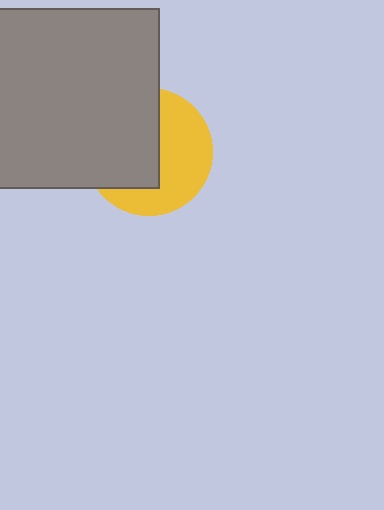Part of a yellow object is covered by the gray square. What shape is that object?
It is a circle.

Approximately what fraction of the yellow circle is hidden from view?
Roughly 51% of the yellow circle is hidden behind the gray square.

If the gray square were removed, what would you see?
You would see the complete yellow circle.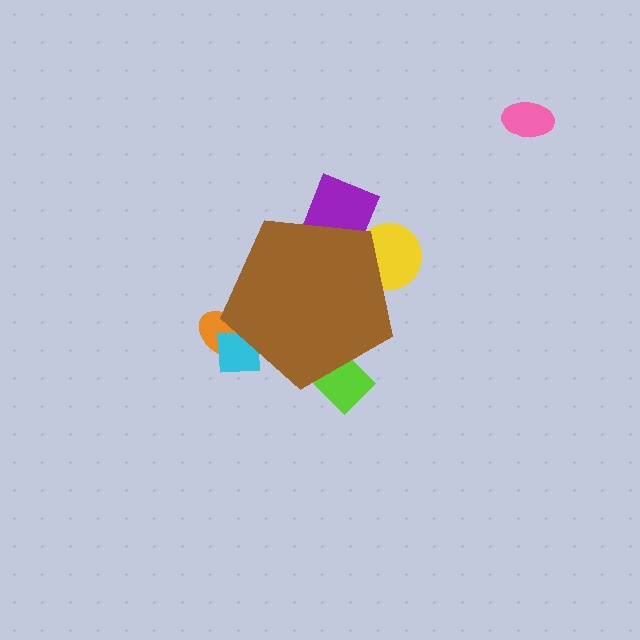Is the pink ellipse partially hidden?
No, the pink ellipse is fully visible.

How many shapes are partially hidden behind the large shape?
5 shapes are partially hidden.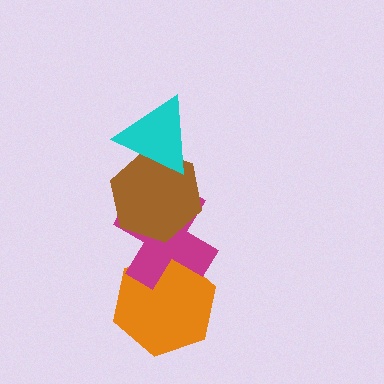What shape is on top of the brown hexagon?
The cyan triangle is on top of the brown hexagon.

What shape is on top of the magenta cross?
The brown hexagon is on top of the magenta cross.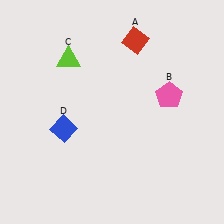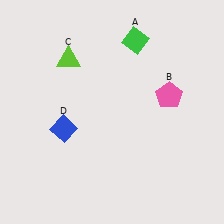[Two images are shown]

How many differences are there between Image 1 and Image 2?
There is 1 difference between the two images.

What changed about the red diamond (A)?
In Image 1, A is red. In Image 2, it changed to green.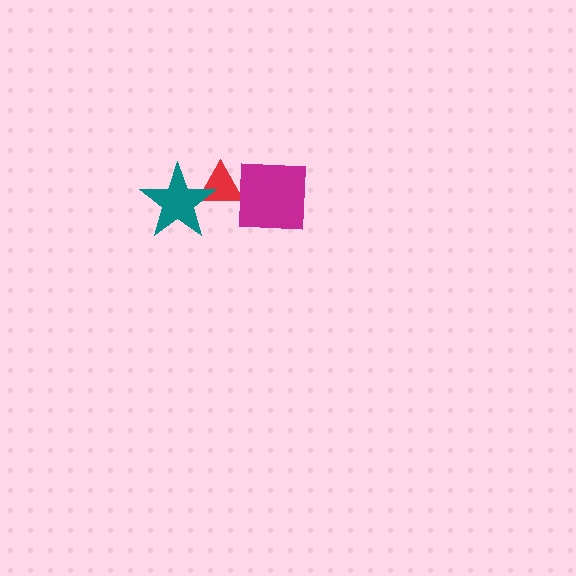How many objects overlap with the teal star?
1 object overlaps with the teal star.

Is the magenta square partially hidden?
No, no other shape covers it.